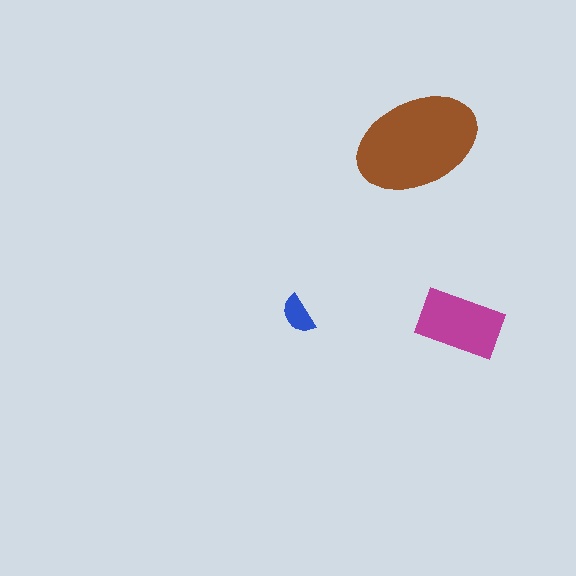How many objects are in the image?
There are 3 objects in the image.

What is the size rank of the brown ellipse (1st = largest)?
1st.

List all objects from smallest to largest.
The blue semicircle, the magenta rectangle, the brown ellipse.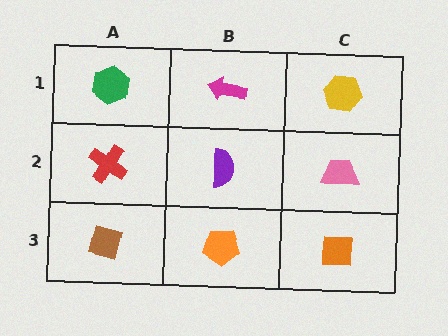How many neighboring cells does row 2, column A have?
3.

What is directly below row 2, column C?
An orange square.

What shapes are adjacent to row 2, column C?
A yellow hexagon (row 1, column C), an orange square (row 3, column C), a purple semicircle (row 2, column B).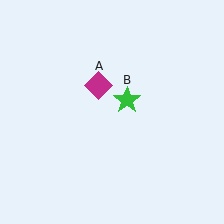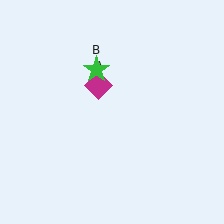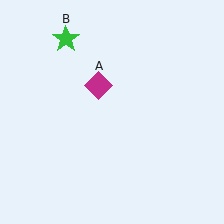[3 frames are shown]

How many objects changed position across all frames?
1 object changed position: green star (object B).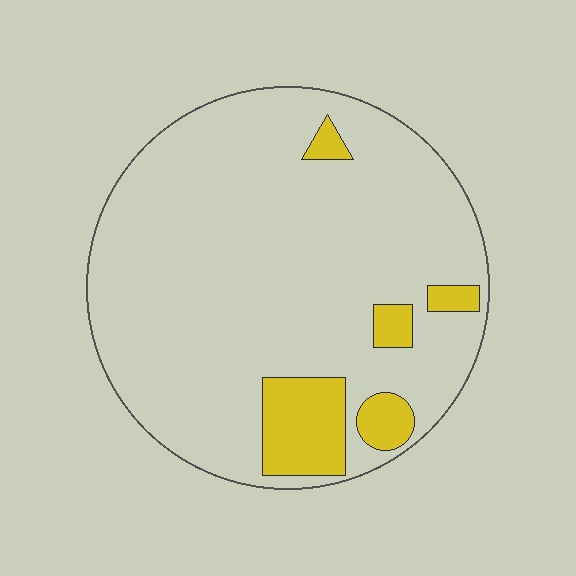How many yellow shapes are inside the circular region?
5.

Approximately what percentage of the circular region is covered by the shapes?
Approximately 10%.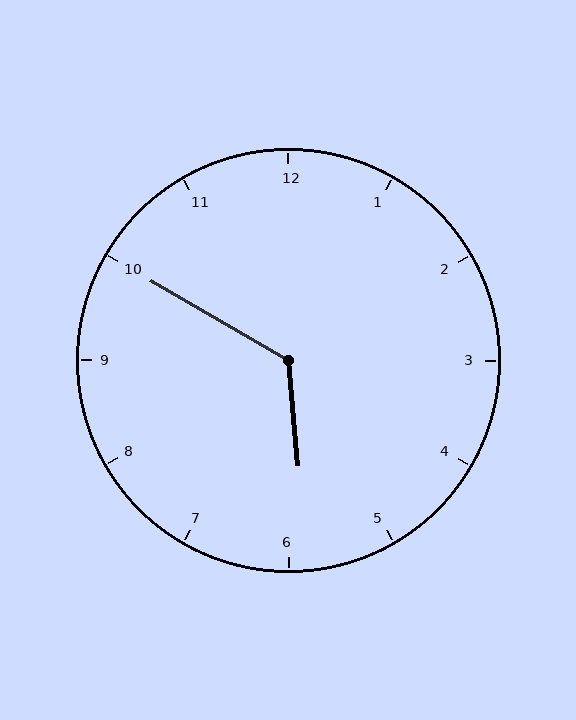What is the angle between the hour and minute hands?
Approximately 125 degrees.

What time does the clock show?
5:50.